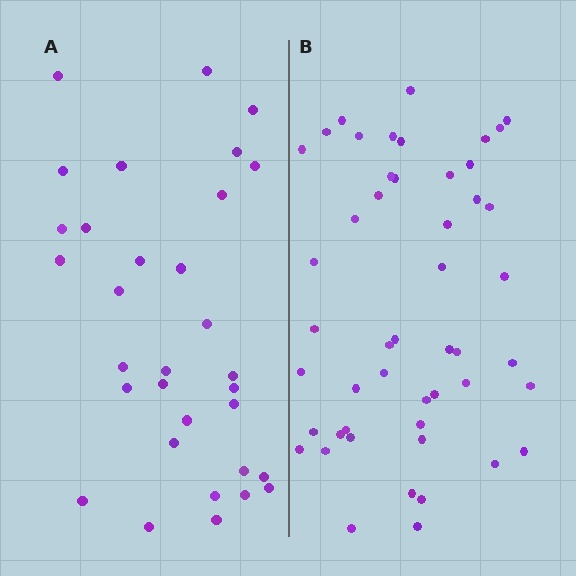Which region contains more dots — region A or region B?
Region B (the right region) has more dots.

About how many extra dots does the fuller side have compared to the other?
Region B has approximately 15 more dots than region A.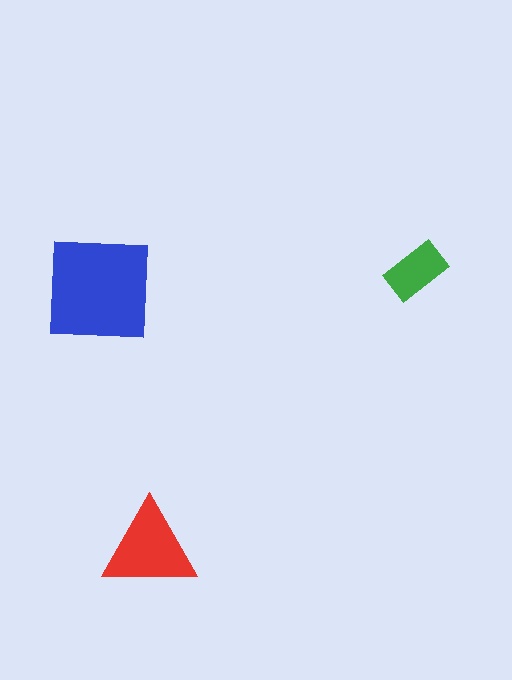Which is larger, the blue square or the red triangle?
The blue square.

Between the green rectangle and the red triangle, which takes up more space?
The red triangle.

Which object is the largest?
The blue square.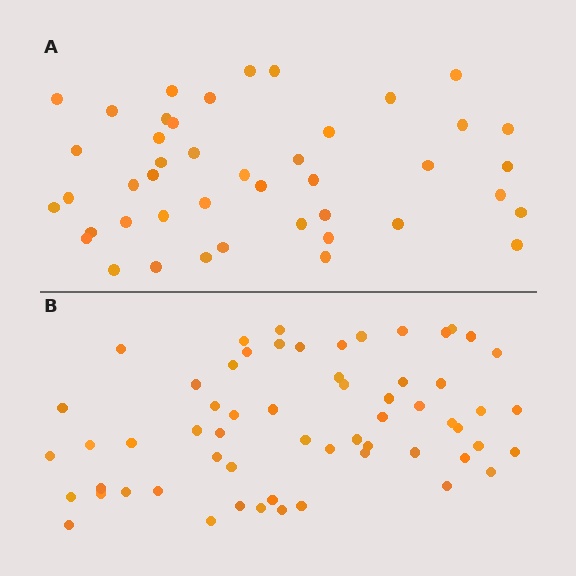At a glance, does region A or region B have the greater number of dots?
Region B (the bottom region) has more dots.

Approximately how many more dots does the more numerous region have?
Region B has approximately 15 more dots than region A.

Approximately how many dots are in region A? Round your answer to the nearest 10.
About 40 dots. (The exact count is 44, which rounds to 40.)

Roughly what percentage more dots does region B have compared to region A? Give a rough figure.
About 35% more.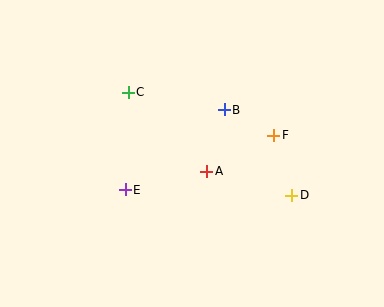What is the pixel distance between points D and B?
The distance between D and B is 109 pixels.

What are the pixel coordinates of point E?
Point E is at (125, 190).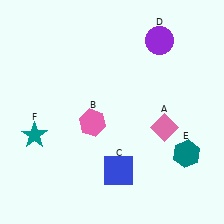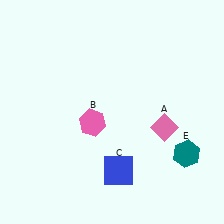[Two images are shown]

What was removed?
The purple circle (D), the teal star (F) were removed in Image 2.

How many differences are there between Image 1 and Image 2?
There are 2 differences between the two images.